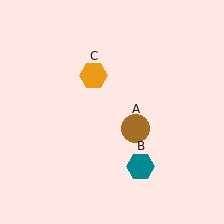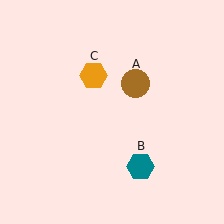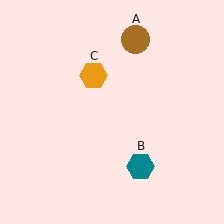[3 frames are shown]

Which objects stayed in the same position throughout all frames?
Teal hexagon (object B) and orange hexagon (object C) remained stationary.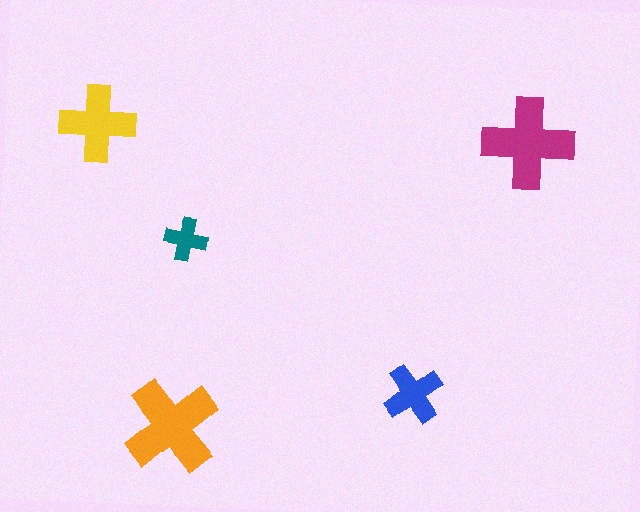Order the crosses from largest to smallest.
the orange one, the magenta one, the yellow one, the blue one, the teal one.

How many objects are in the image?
There are 5 objects in the image.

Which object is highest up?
The yellow cross is topmost.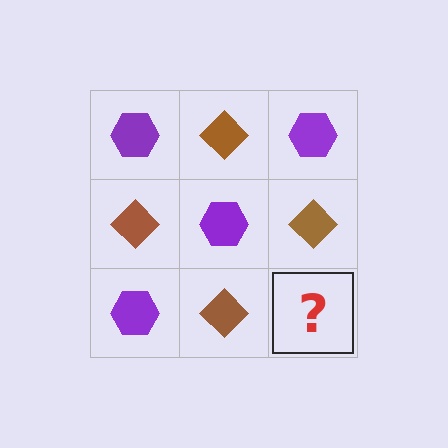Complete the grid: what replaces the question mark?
The question mark should be replaced with a purple hexagon.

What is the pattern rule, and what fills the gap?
The rule is that it alternates purple hexagon and brown diamond in a checkerboard pattern. The gap should be filled with a purple hexagon.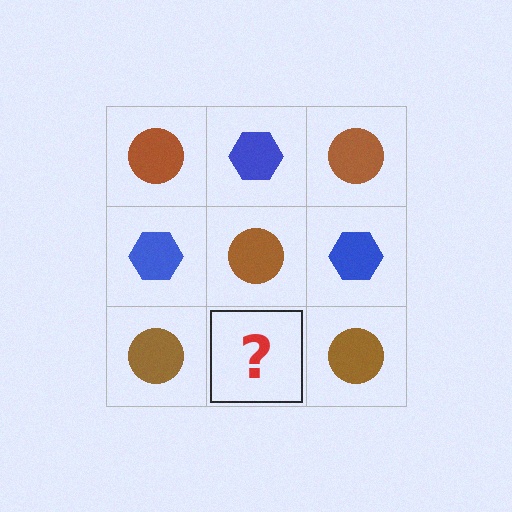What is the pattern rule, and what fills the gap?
The rule is that it alternates brown circle and blue hexagon in a checkerboard pattern. The gap should be filled with a blue hexagon.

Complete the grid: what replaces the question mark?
The question mark should be replaced with a blue hexagon.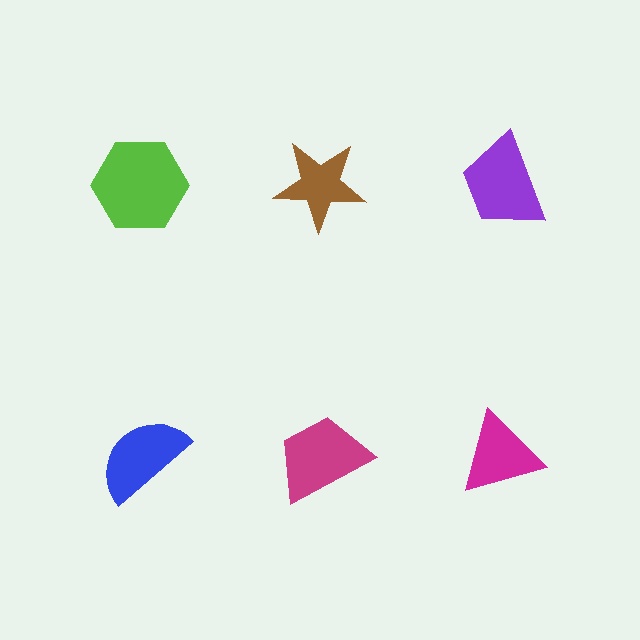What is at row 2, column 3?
A magenta triangle.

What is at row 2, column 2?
A magenta trapezoid.